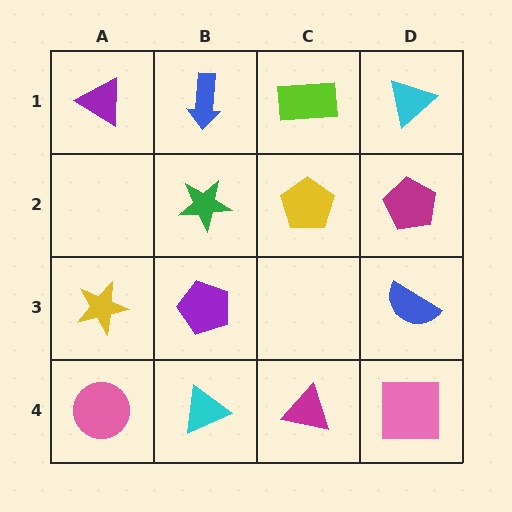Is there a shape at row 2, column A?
No, that cell is empty.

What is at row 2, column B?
A green star.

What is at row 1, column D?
A cyan triangle.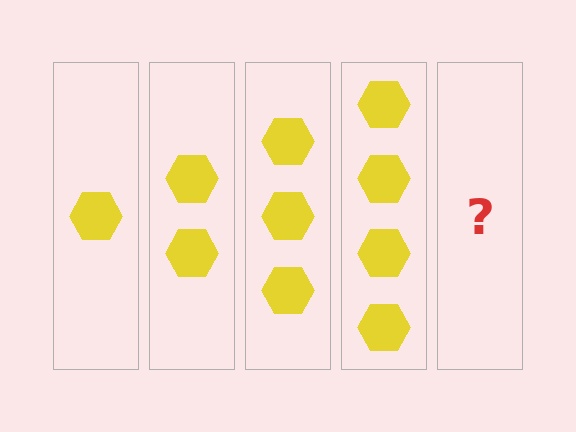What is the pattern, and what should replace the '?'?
The pattern is that each step adds one more hexagon. The '?' should be 5 hexagons.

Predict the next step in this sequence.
The next step is 5 hexagons.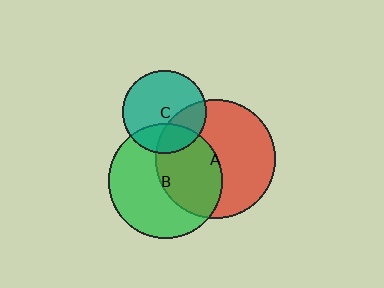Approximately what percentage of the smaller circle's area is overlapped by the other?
Approximately 25%.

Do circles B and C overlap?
Yes.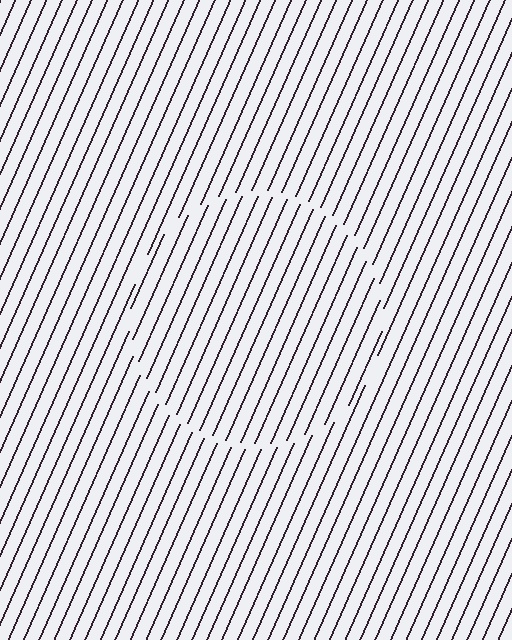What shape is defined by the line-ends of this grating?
An illusory circle. The interior of the shape contains the same grating, shifted by half a period — the contour is defined by the phase discontinuity where line-ends from the inner and outer gratings abut.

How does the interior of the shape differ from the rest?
The interior of the shape contains the same grating, shifted by half a period — the contour is defined by the phase discontinuity where line-ends from the inner and outer gratings abut.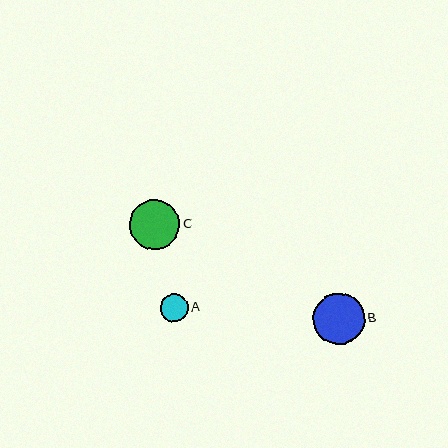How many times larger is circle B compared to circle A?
Circle B is approximately 1.9 times the size of circle A.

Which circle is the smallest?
Circle A is the smallest with a size of approximately 27 pixels.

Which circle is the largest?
Circle B is the largest with a size of approximately 52 pixels.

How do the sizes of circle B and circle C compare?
Circle B and circle C are approximately the same size.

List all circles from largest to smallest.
From largest to smallest: B, C, A.